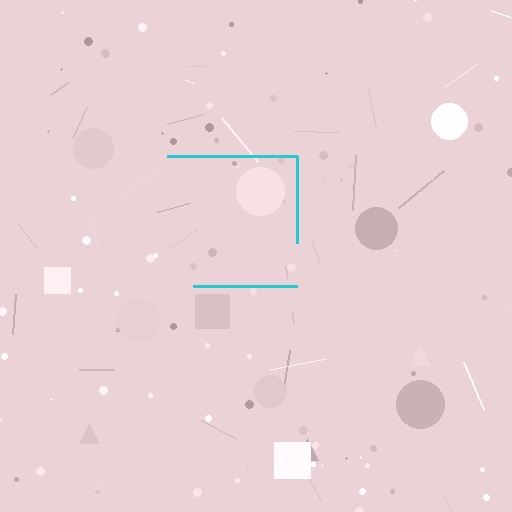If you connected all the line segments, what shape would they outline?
They would outline a square.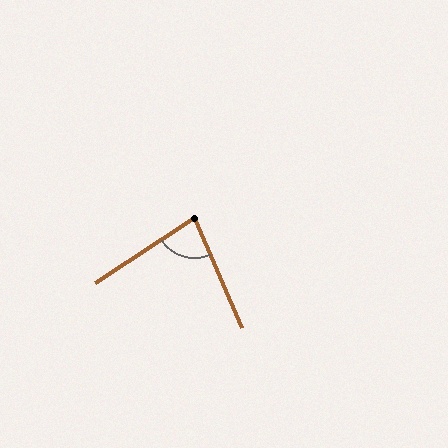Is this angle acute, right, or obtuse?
It is acute.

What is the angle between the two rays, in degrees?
Approximately 80 degrees.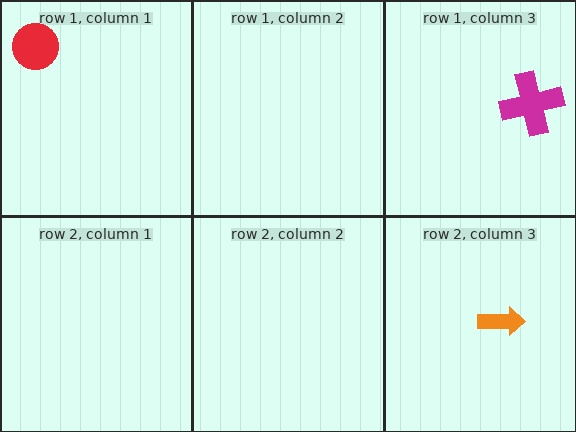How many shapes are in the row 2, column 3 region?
1.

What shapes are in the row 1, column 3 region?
The magenta cross.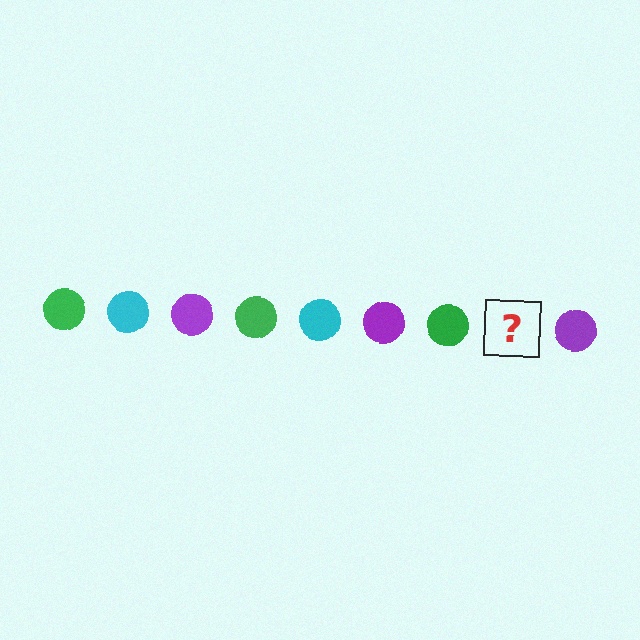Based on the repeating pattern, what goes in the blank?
The blank should be a cyan circle.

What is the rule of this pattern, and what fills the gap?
The rule is that the pattern cycles through green, cyan, purple circles. The gap should be filled with a cyan circle.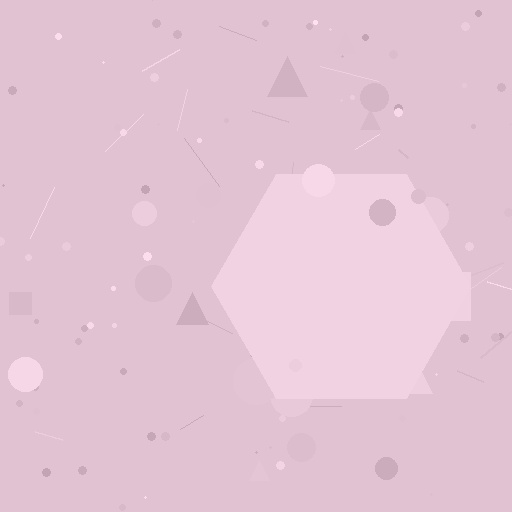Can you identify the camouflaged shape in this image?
The camouflaged shape is a hexagon.